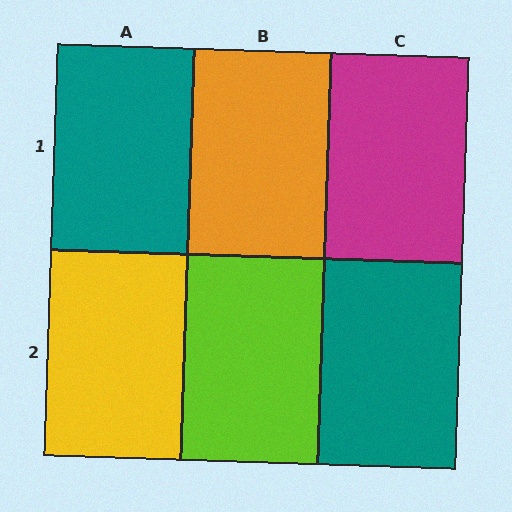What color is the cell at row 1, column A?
Teal.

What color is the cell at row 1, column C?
Magenta.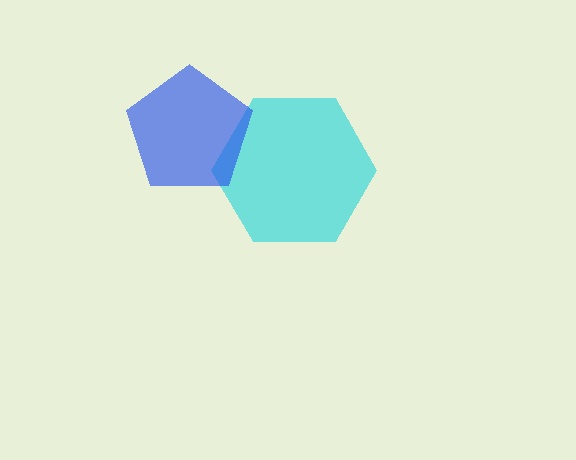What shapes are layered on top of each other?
The layered shapes are: a cyan hexagon, a blue pentagon.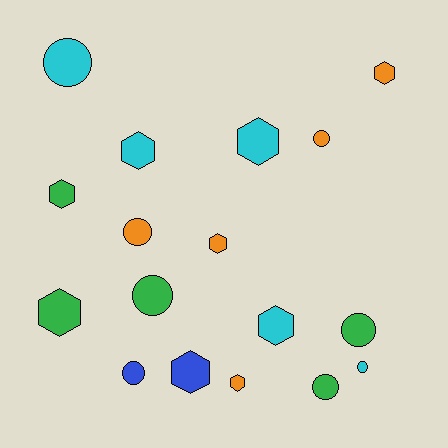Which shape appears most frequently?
Hexagon, with 9 objects.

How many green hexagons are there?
There are 2 green hexagons.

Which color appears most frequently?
Cyan, with 5 objects.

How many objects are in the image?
There are 17 objects.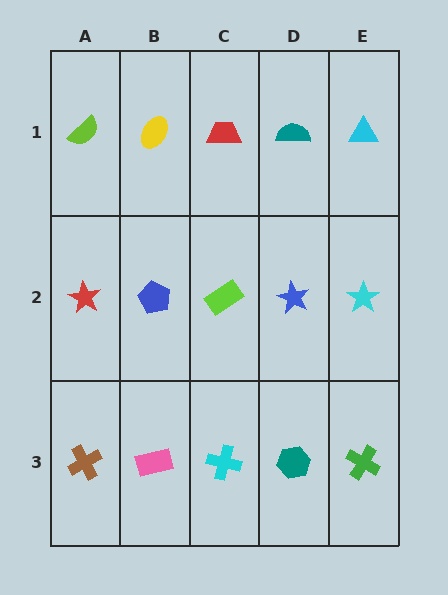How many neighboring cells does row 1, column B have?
3.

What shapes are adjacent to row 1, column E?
A cyan star (row 2, column E), a teal semicircle (row 1, column D).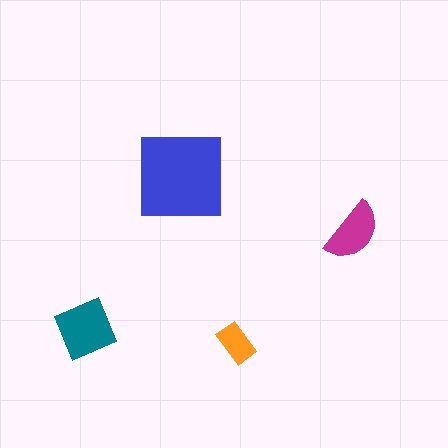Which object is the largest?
The blue square.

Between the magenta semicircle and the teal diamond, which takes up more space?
The teal diamond.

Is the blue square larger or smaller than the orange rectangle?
Larger.